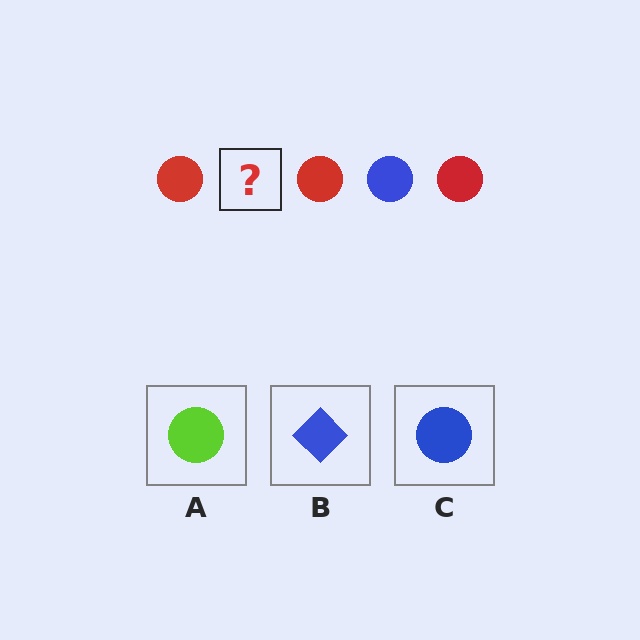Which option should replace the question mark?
Option C.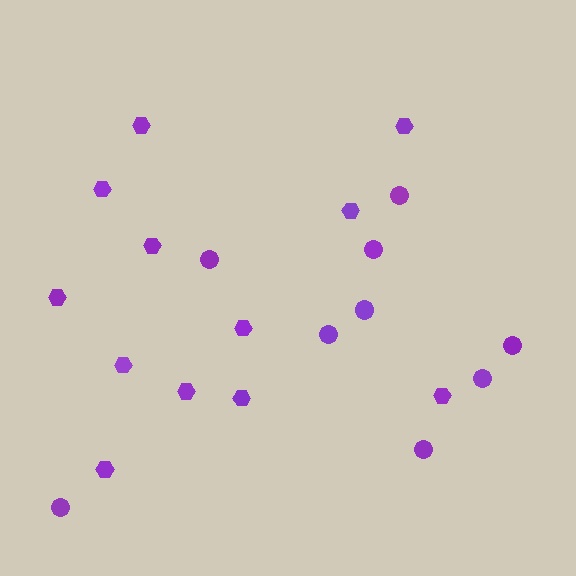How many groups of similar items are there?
There are 2 groups: one group of circles (9) and one group of hexagons (12).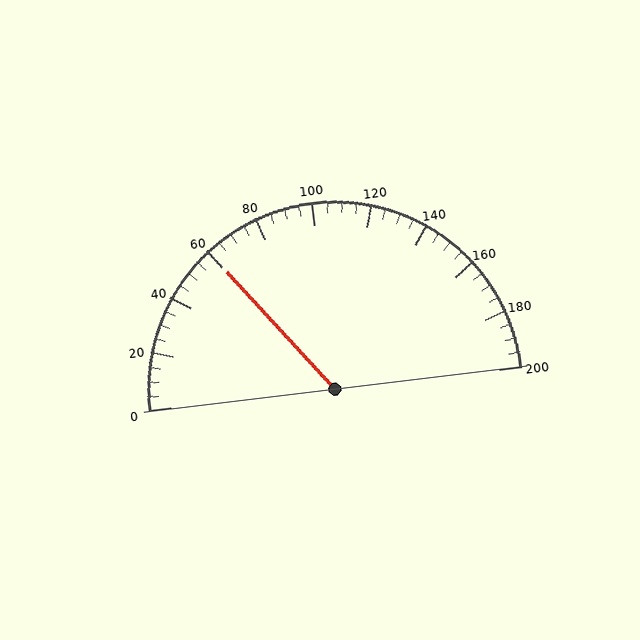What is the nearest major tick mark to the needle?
The nearest major tick mark is 60.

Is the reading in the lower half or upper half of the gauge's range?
The reading is in the lower half of the range (0 to 200).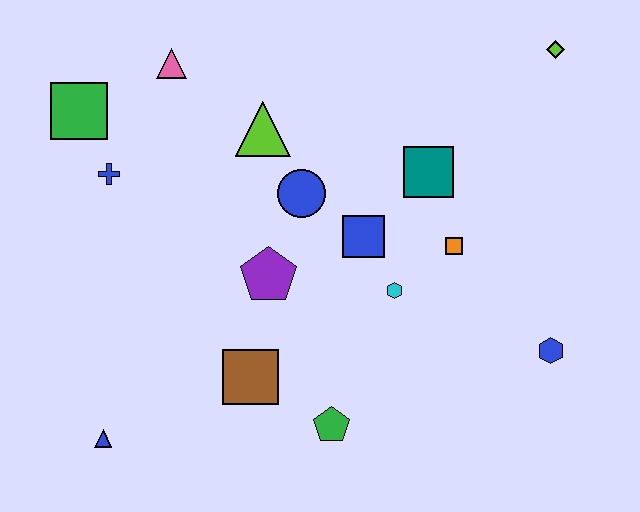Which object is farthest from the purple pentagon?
The lime diamond is farthest from the purple pentagon.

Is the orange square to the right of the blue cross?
Yes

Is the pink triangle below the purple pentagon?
No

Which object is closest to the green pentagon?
The brown square is closest to the green pentagon.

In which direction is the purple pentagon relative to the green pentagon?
The purple pentagon is above the green pentagon.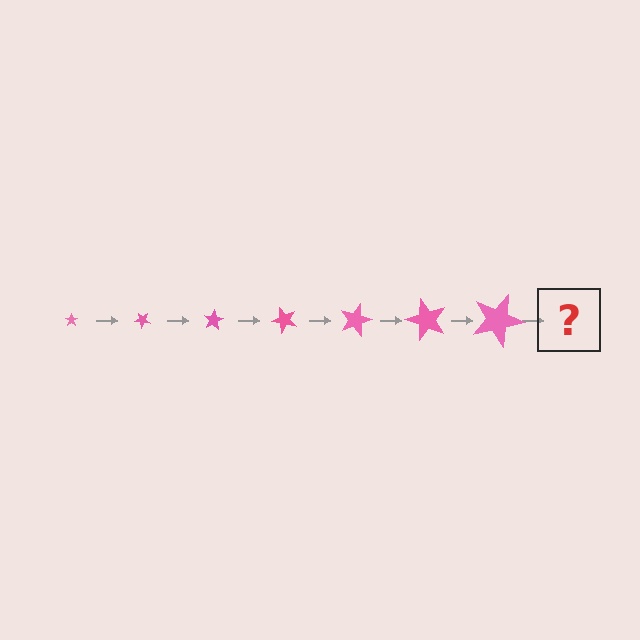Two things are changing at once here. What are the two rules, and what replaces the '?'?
The two rules are that the star grows larger each step and it rotates 40 degrees each step. The '?' should be a star, larger than the previous one and rotated 280 degrees from the start.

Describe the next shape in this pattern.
It should be a star, larger than the previous one and rotated 280 degrees from the start.